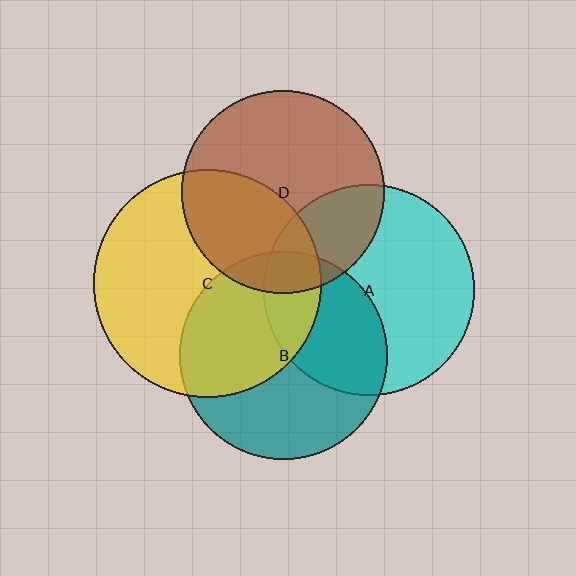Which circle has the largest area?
Circle C (yellow).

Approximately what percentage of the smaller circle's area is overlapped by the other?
Approximately 15%.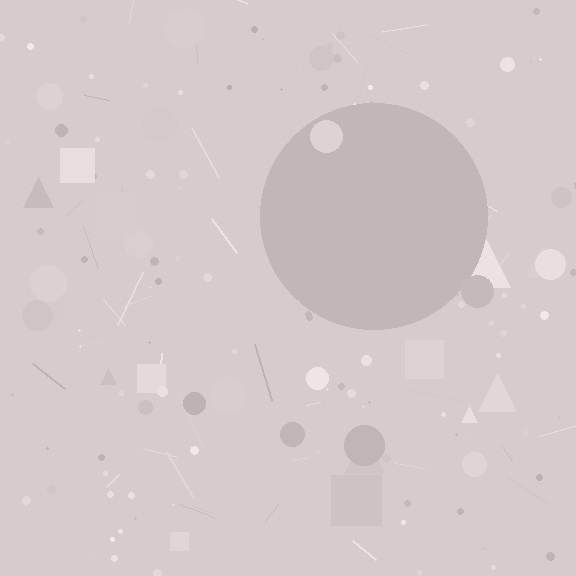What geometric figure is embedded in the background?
A circle is embedded in the background.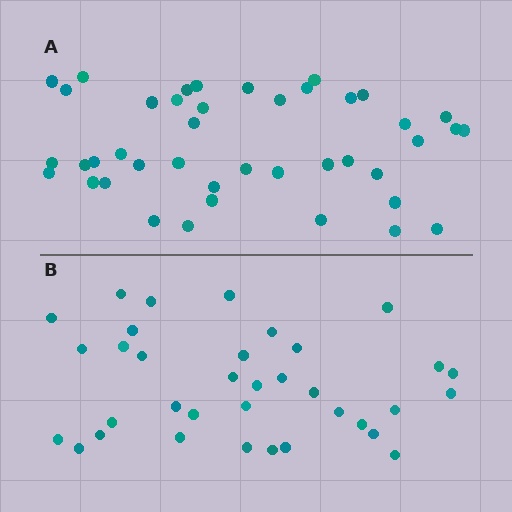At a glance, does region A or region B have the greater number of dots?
Region A (the top region) has more dots.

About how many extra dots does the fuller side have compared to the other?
Region A has roughly 8 or so more dots than region B.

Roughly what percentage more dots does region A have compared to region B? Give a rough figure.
About 20% more.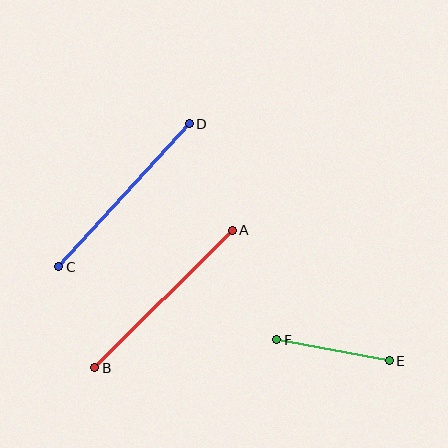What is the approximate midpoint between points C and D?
The midpoint is at approximately (124, 195) pixels.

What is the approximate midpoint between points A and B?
The midpoint is at approximately (163, 299) pixels.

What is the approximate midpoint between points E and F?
The midpoint is at approximately (333, 350) pixels.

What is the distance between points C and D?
The distance is approximately 194 pixels.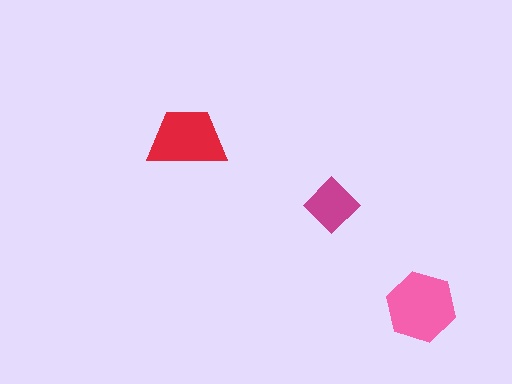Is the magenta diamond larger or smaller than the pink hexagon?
Smaller.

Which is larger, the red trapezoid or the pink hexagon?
The pink hexagon.